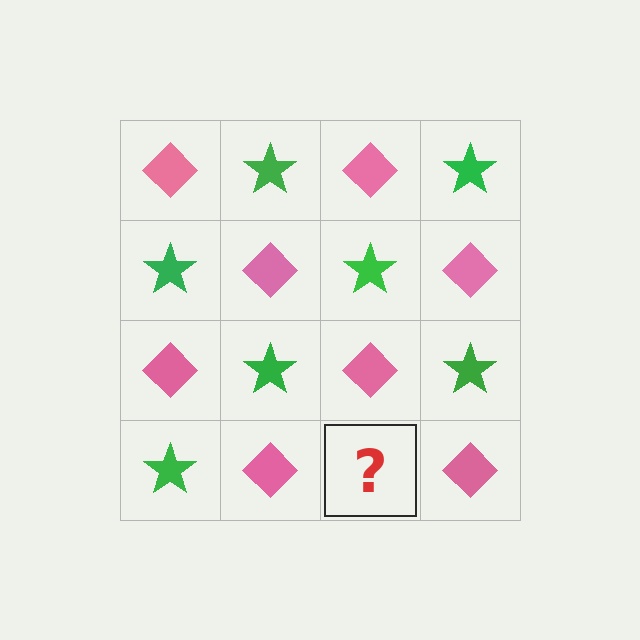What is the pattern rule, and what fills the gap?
The rule is that it alternates pink diamond and green star in a checkerboard pattern. The gap should be filled with a green star.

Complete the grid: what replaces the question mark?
The question mark should be replaced with a green star.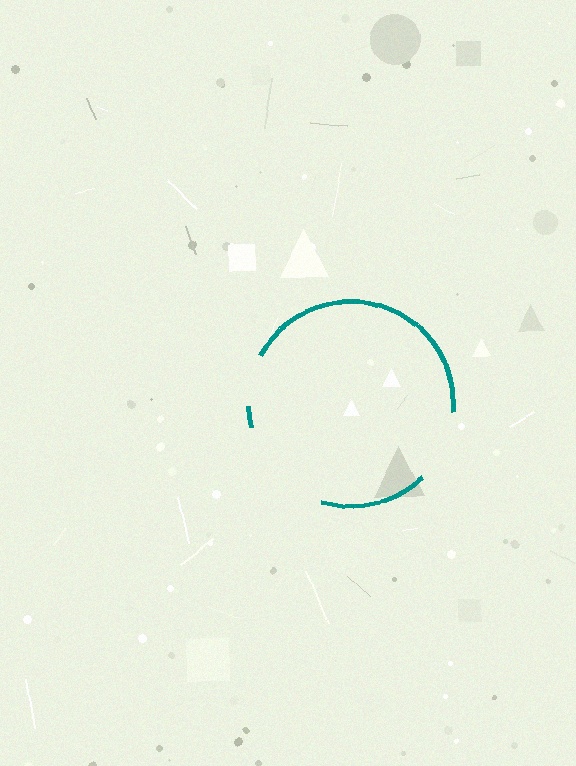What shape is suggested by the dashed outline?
The dashed outline suggests a circle.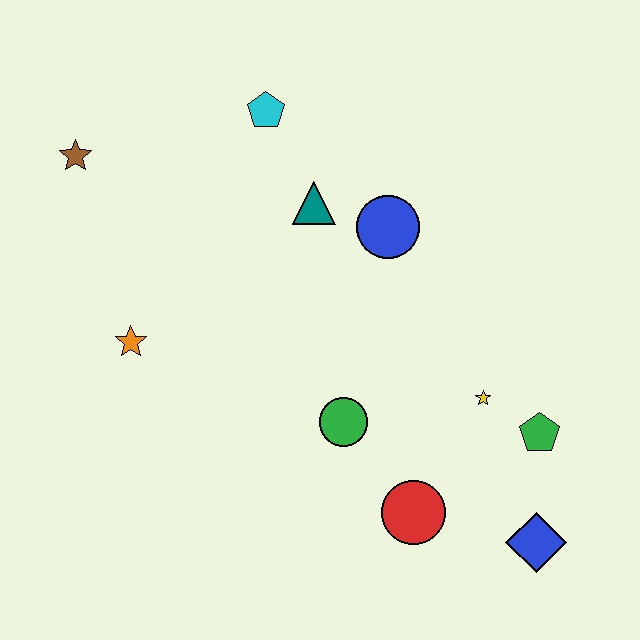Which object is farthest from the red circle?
The brown star is farthest from the red circle.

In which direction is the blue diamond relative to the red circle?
The blue diamond is to the right of the red circle.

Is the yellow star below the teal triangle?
Yes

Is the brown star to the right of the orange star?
No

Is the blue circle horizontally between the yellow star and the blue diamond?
No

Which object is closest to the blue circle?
The teal triangle is closest to the blue circle.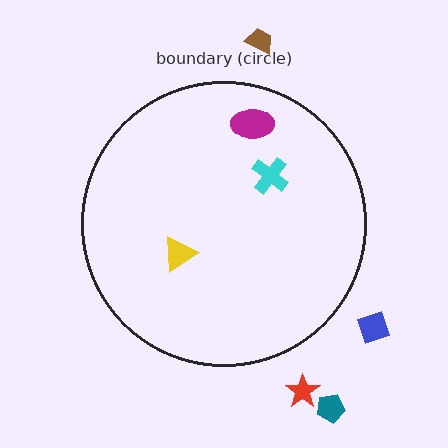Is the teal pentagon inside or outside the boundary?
Outside.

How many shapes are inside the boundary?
3 inside, 4 outside.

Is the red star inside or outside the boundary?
Outside.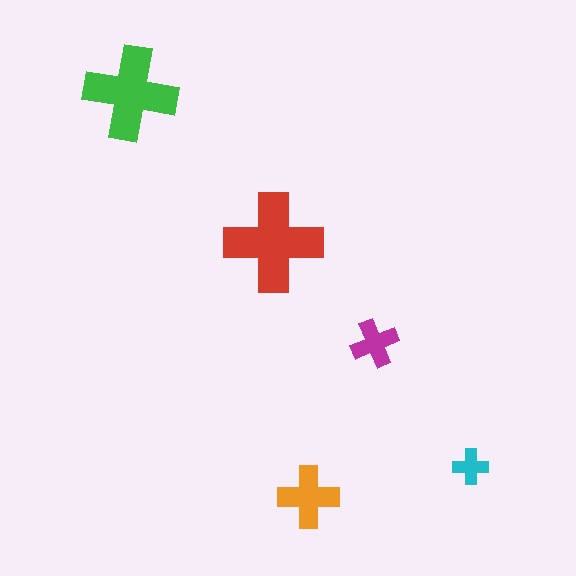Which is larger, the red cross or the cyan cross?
The red one.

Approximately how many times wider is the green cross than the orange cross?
About 1.5 times wider.